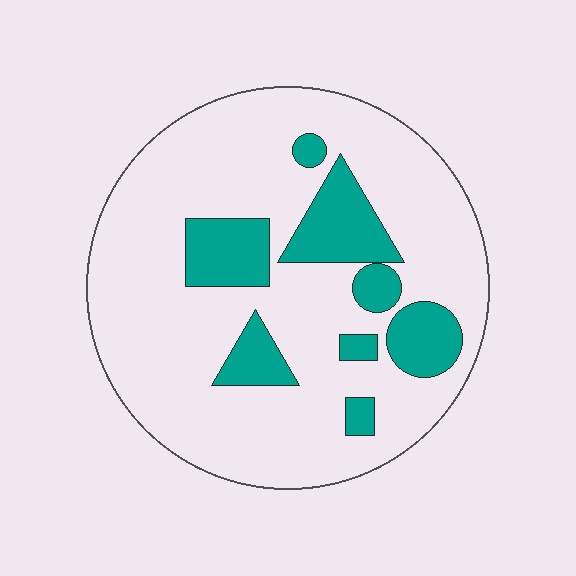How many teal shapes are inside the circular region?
8.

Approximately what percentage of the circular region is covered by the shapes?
Approximately 20%.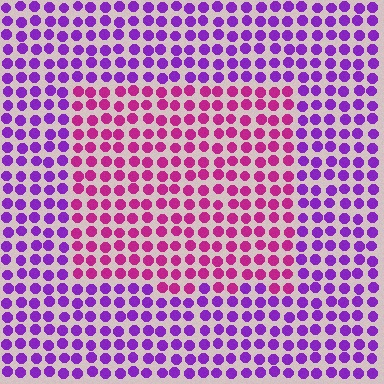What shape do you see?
I see a rectangle.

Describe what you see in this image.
The image is filled with small purple elements in a uniform arrangement. A rectangle-shaped region is visible where the elements are tinted to a slightly different hue, forming a subtle color boundary.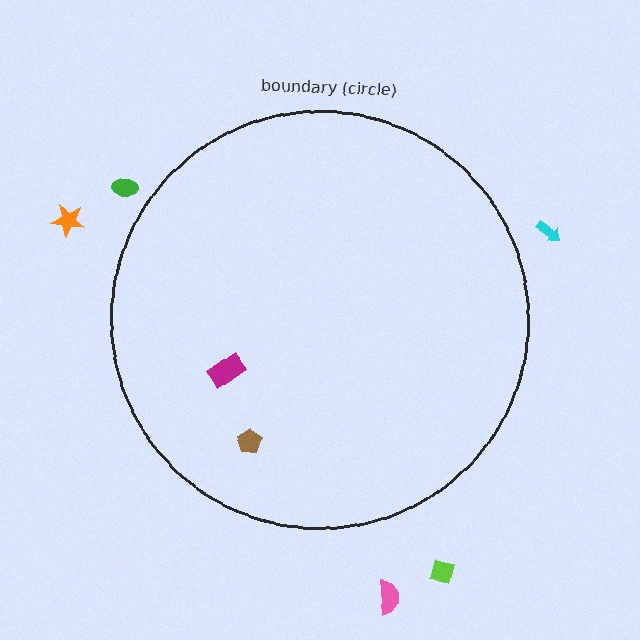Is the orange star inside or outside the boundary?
Outside.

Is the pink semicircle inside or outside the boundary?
Outside.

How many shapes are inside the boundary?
2 inside, 5 outside.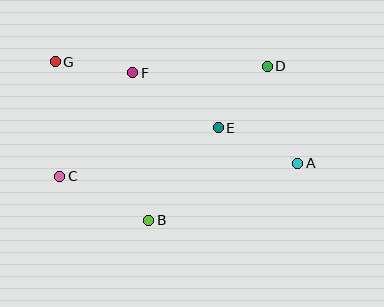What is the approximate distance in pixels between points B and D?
The distance between B and D is approximately 194 pixels.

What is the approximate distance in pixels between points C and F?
The distance between C and F is approximately 126 pixels.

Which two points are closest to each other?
Points F and G are closest to each other.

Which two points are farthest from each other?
Points A and G are farthest from each other.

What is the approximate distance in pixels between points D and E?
The distance between D and E is approximately 79 pixels.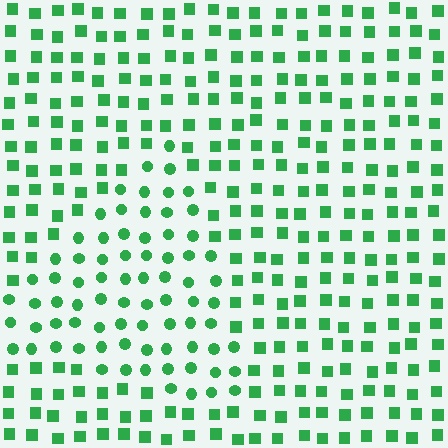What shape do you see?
I see a triangle.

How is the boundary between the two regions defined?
The boundary is defined by a change in element shape: circles inside vs. squares outside. All elements share the same color and spacing.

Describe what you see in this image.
The image is filled with small green elements arranged in a uniform grid. A triangle-shaped region contains circles, while the surrounding area contains squares. The boundary is defined purely by the change in element shape.